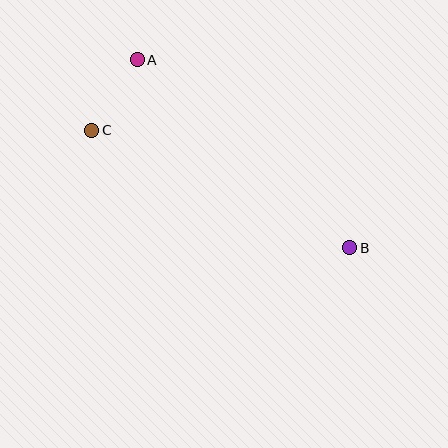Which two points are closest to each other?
Points A and C are closest to each other.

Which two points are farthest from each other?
Points A and B are farthest from each other.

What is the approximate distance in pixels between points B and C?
The distance between B and C is approximately 284 pixels.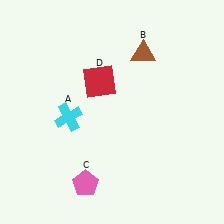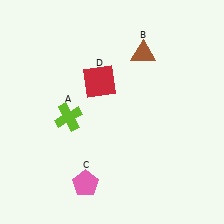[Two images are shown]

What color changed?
The cross (A) changed from cyan in Image 1 to lime in Image 2.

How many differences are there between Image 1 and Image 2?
There is 1 difference between the two images.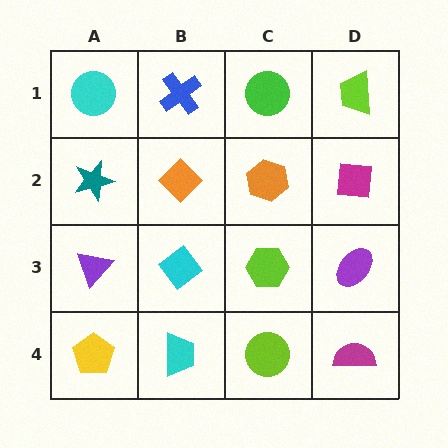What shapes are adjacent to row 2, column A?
A cyan circle (row 1, column A), a purple triangle (row 3, column A), an orange diamond (row 2, column B).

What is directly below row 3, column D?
A magenta semicircle.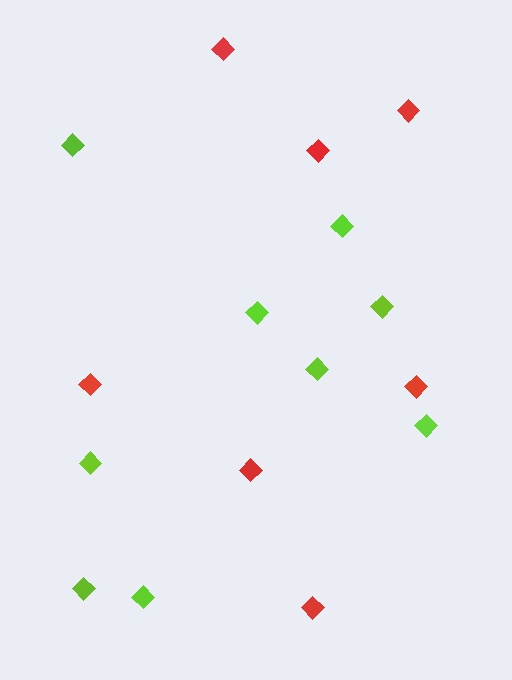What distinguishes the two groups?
There are 2 groups: one group of red diamonds (7) and one group of lime diamonds (9).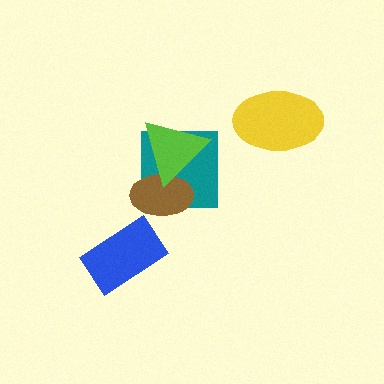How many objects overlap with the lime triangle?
2 objects overlap with the lime triangle.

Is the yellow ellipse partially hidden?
No, no other shape covers it.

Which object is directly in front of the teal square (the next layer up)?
The brown ellipse is directly in front of the teal square.